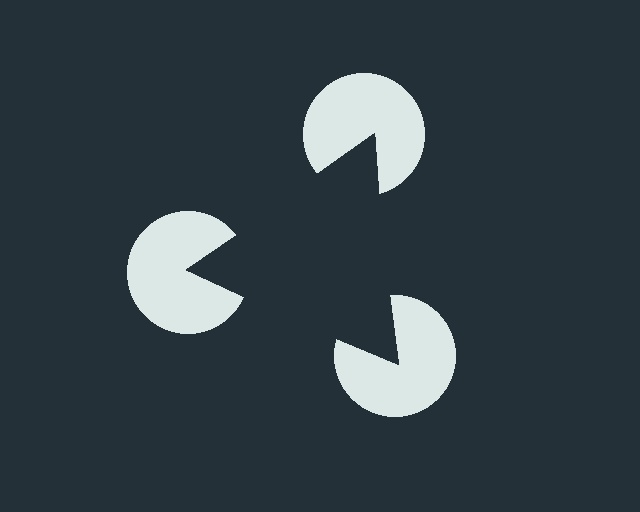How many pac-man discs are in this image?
There are 3 — one at each vertex of the illusory triangle.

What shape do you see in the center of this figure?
An illusory triangle — its edges are inferred from the aligned wedge cuts in the pac-man discs, not physically drawn.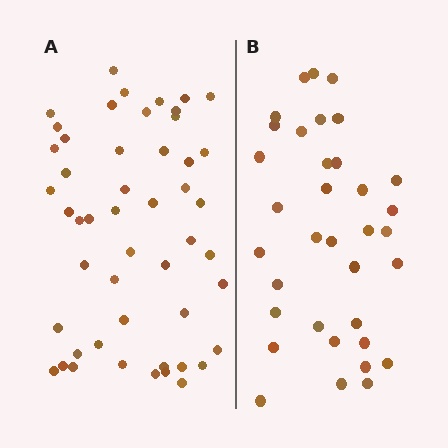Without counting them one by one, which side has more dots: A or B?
Region A (the left region) has more dots.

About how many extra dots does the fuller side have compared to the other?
Region A has approximately 15 more dots than region B.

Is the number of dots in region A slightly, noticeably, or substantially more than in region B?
Region A has noticeably more, but not dramatically so. The ratio is roughly 1.4 to 1.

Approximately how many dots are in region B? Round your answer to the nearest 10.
About 40 dots. (The exact count is 35, which rounds to 40.)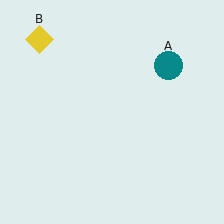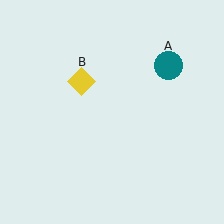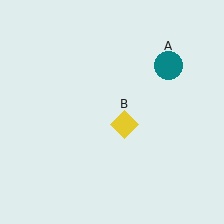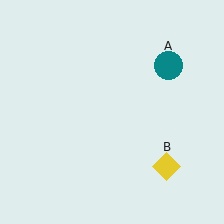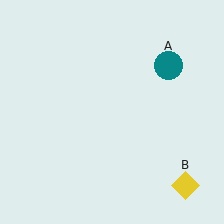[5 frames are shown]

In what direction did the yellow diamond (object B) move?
The yellow diamond (object B) moved down and to the right.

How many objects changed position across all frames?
1 object changed position: yellow diamond (object B).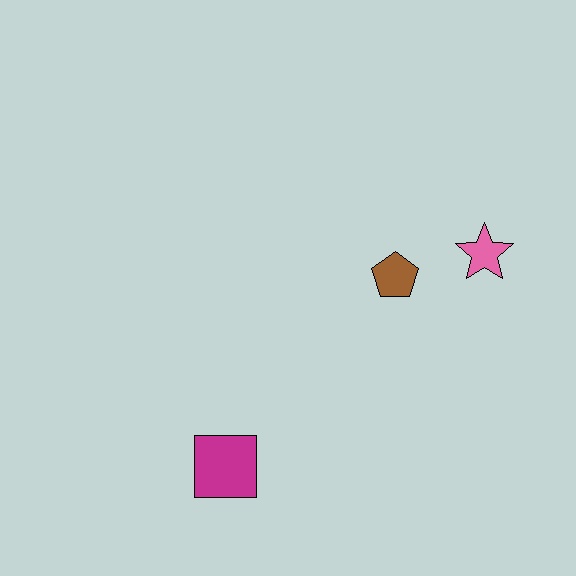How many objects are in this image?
There are 3 objects.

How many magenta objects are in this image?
There is 1 magenta object.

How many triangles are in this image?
There are no triangles.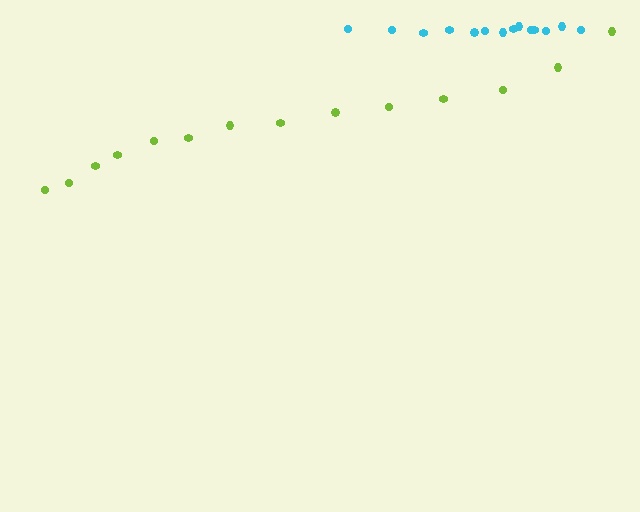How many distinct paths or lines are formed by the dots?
There are 2 distinct paths.